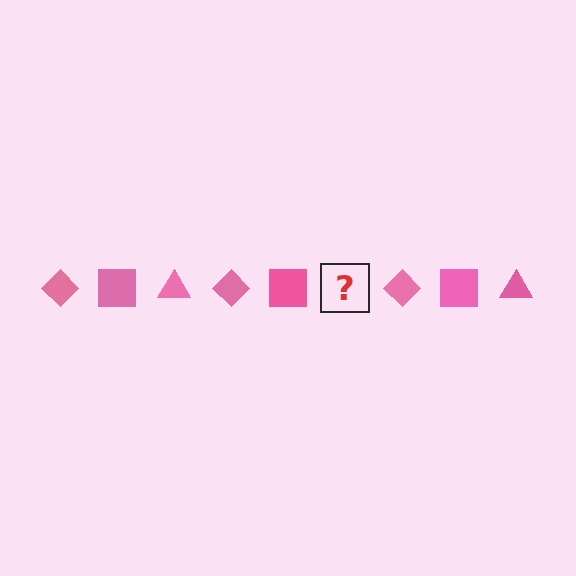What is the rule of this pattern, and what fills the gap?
The rule is that the pattern cycles through diamond, square, triangle shapes in pink. The gap should be filled with a pink triangle.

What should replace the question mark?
The question mark should be replaced with a pink triangle.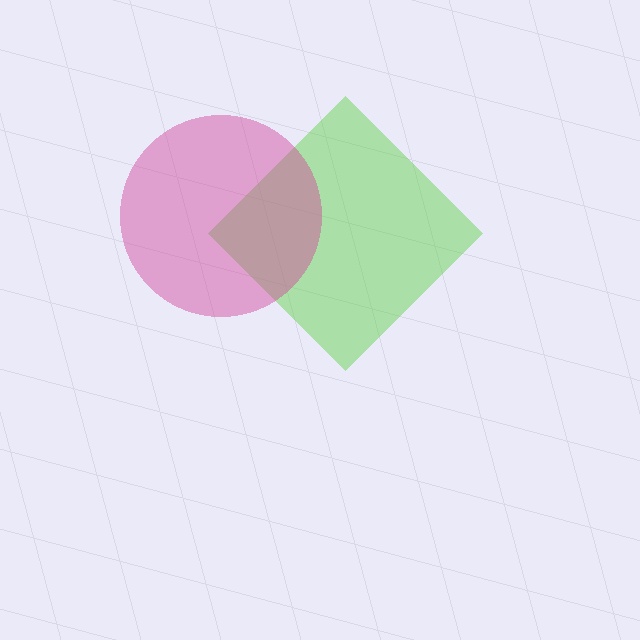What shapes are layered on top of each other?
The layered shapes are: a lime diamond, a magenta circle.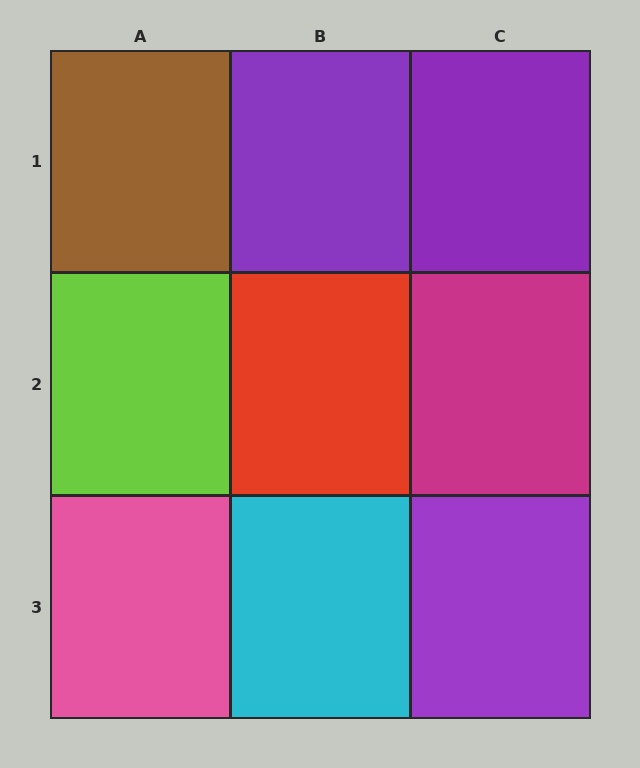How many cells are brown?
1 cell is brown.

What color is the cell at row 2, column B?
Red.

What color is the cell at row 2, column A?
Lime.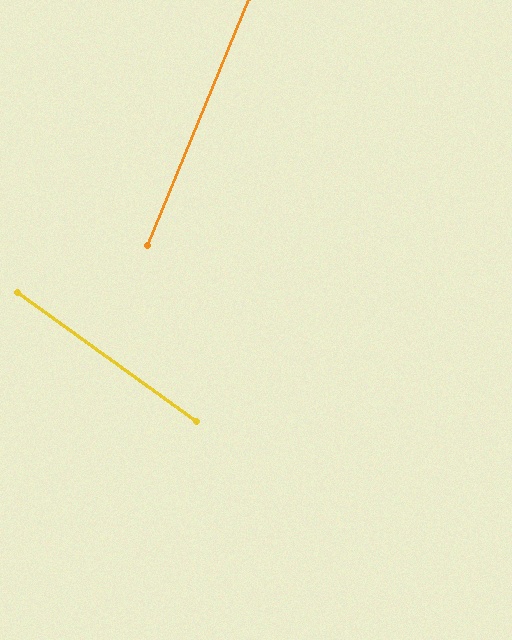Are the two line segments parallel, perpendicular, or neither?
Neither parallel nor perpendicular — they differ by about 76°.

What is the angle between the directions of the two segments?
Approximately 76 degrees.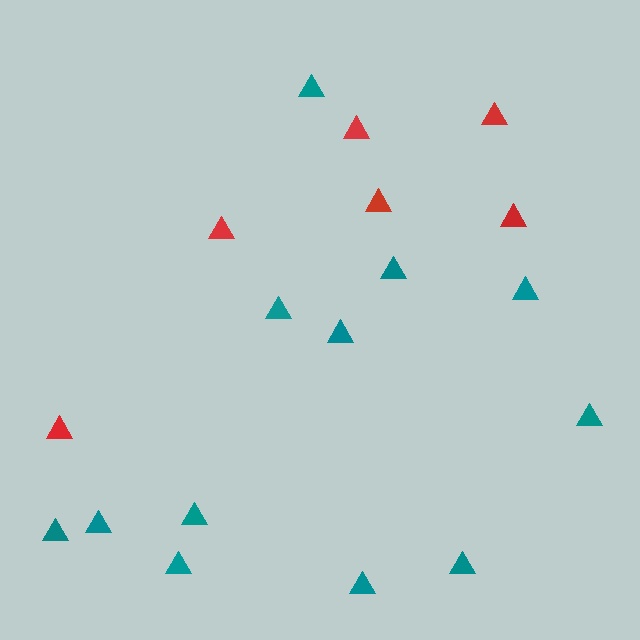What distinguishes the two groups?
There are 2 groups: one group of red triangles (6) and one group of teal triangles (12).